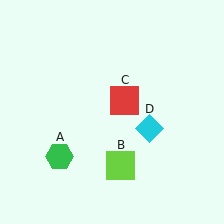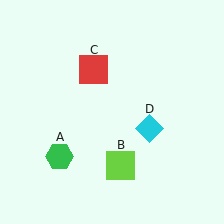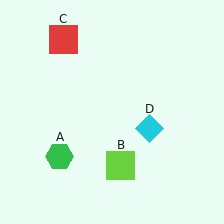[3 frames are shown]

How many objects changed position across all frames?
1 object changed position: red square (object C).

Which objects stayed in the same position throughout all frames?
Green hexagon (object A) and lime square (object B) and cyan diamond (object D) remained stationary.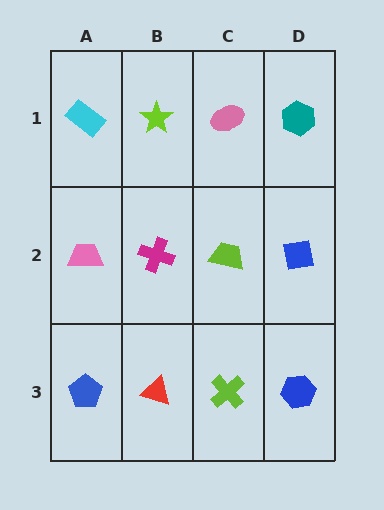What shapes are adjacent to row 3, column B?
A magenta cross (row 2, column B), a blue pentagon (row 3, column A), a lime cross (row 3, column C).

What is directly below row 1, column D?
A blue square.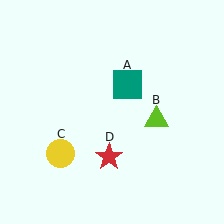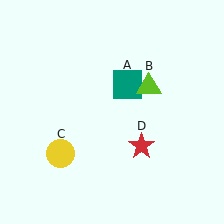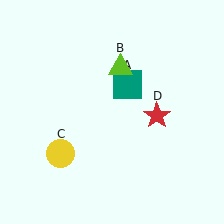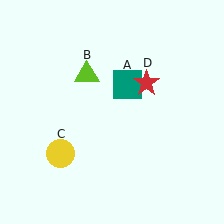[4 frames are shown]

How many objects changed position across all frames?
2 objects changed position: lime triangle (object B), red star (object D).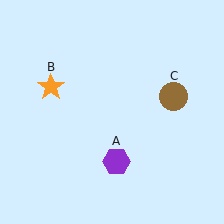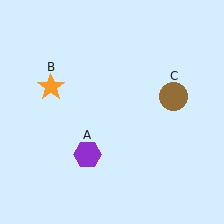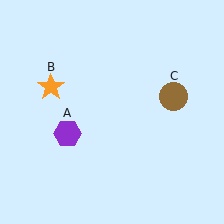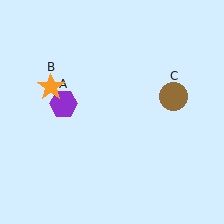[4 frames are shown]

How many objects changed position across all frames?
1 object changed position: purple hexagon (object A).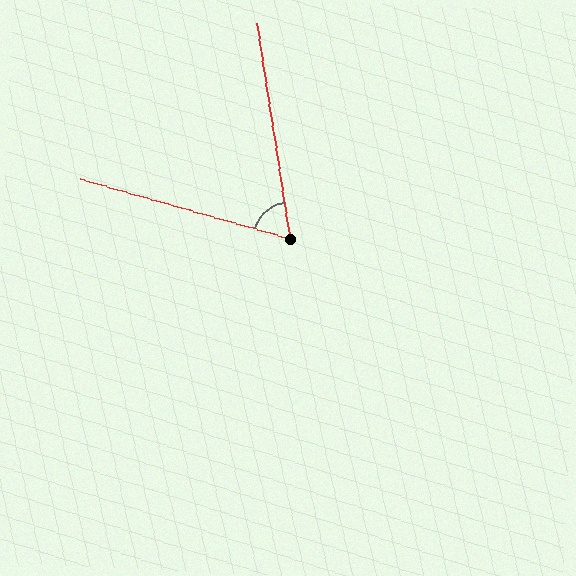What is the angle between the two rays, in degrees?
Approximately 65 degrees.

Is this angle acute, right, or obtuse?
It is acute.